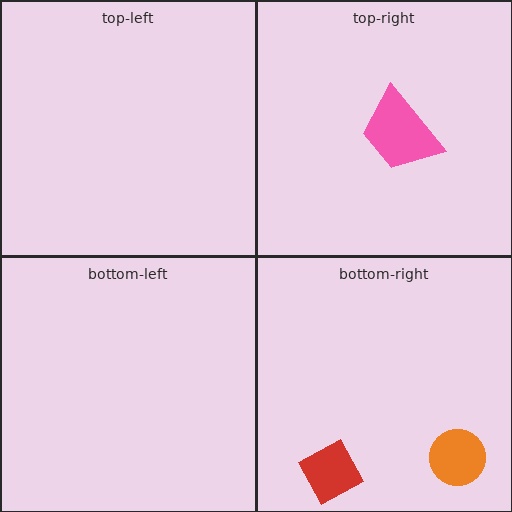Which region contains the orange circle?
The bottom-right region.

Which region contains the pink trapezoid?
The top-right region.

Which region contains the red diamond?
The bottom-right region.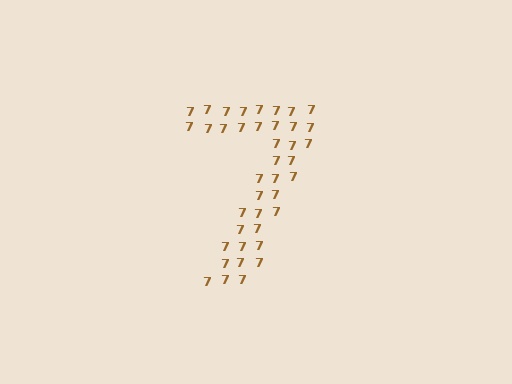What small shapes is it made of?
It is made of small digit 7's.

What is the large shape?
The large shape is the digit 7.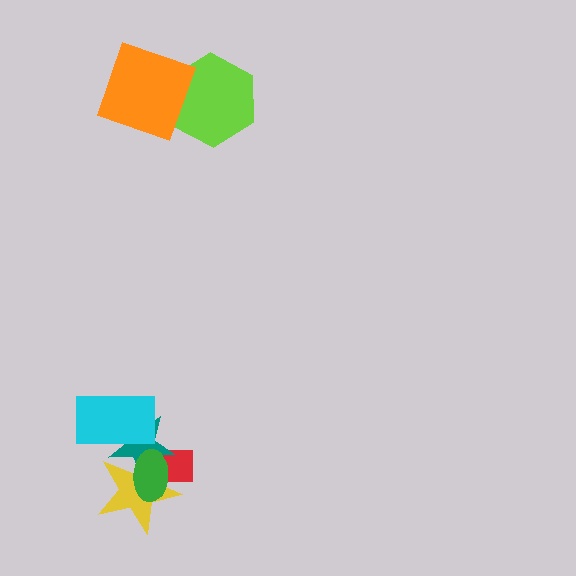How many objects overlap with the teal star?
4 objects overlap with the teal star.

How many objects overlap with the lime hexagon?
1 object overlaps with the lime hexagon.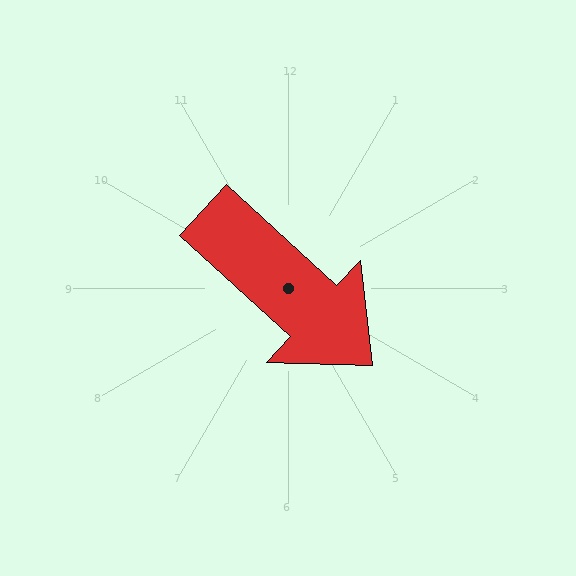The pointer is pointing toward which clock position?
Roughly 4 o'clock.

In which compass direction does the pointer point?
Southeast.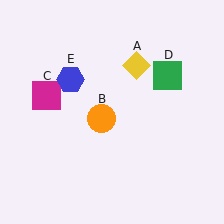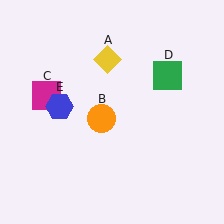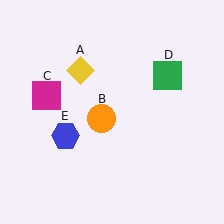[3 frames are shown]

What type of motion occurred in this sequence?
The yellow diamond (object A), blue hexagon (object E) rotated counterclockwise around the center of the scene.